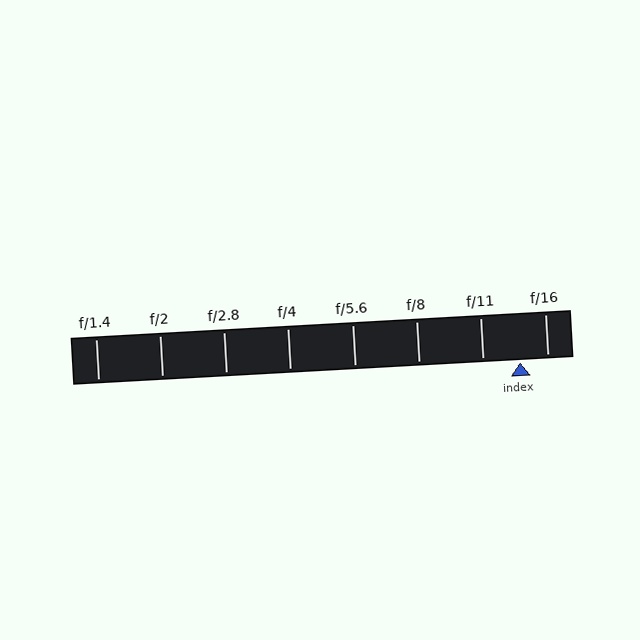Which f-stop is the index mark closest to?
The index mark is closest to f/16.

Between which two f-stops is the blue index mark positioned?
The index mark is between f/11 and f/16.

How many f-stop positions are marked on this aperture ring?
There are 8 f-stop positions marked.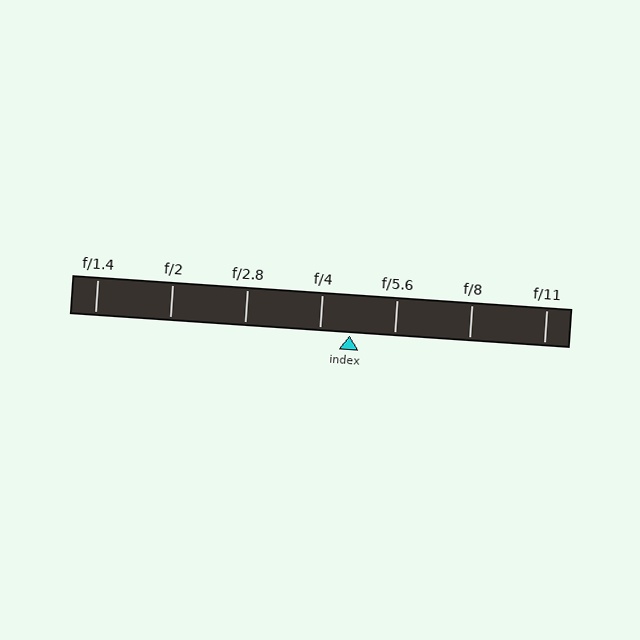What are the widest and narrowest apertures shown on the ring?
The widest aperture shown is f/1.4 and the narrowest is f/11.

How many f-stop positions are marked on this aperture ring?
There are 7 f-stop positions marked.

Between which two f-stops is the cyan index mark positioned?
The index mark is between f/4 and f/5.6.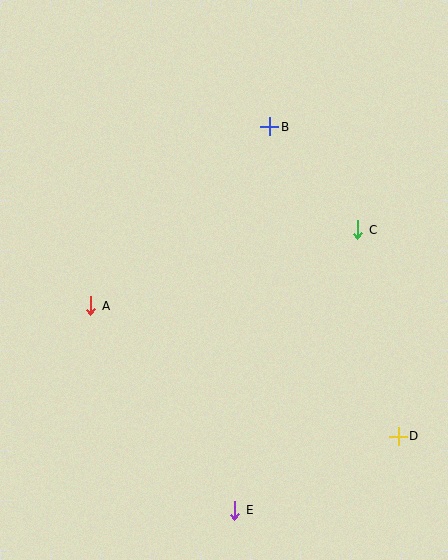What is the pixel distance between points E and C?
The distance between E and C is 306 pixels.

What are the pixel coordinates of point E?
Point E is at (235, 510).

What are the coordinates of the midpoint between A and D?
The midpoint between A and D is at (244, 371).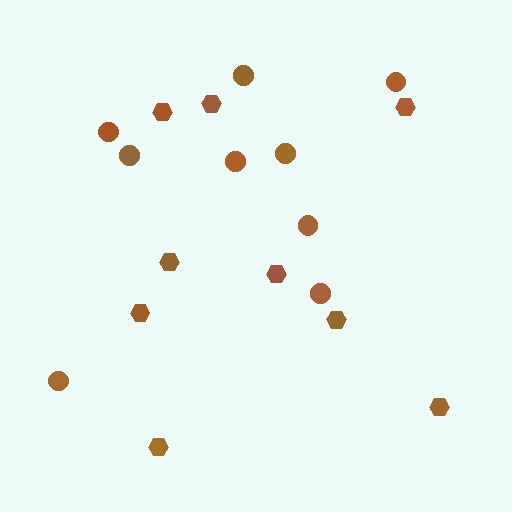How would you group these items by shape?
There are 2 groups: one group of hexagons (9) and one group of circles (9).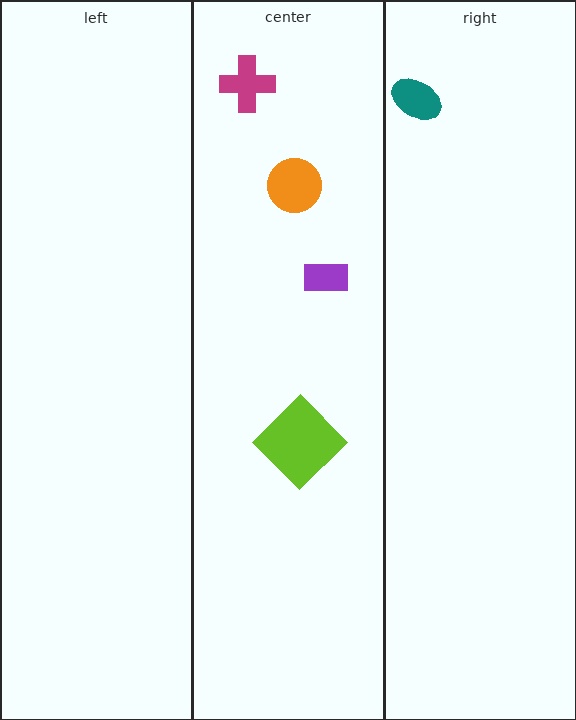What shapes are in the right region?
The teal ellipse.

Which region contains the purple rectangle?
The center region.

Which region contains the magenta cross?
The center region.